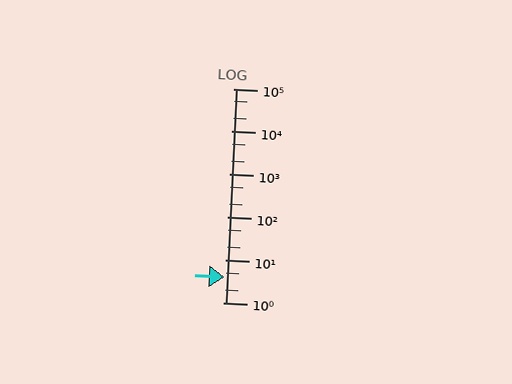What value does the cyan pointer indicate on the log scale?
The pointer indicates approximately 3.9.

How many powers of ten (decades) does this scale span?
The scale spans 5 decades, from 1 to 100000.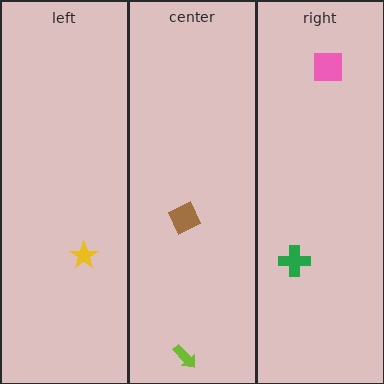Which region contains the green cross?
The right region.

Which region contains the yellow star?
The left region.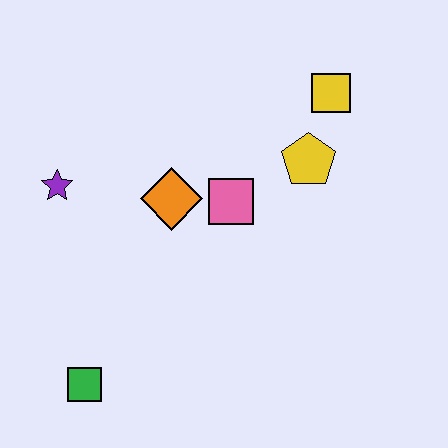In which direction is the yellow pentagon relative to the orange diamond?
The yellow pentagon is to the right of the orange diamond.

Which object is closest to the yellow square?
The yellow pentagon is closest to the yellow square.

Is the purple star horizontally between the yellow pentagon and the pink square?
No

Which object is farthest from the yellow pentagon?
The green square is farthest from the yellow pentagon.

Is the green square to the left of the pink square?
Yes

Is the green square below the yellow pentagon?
Yes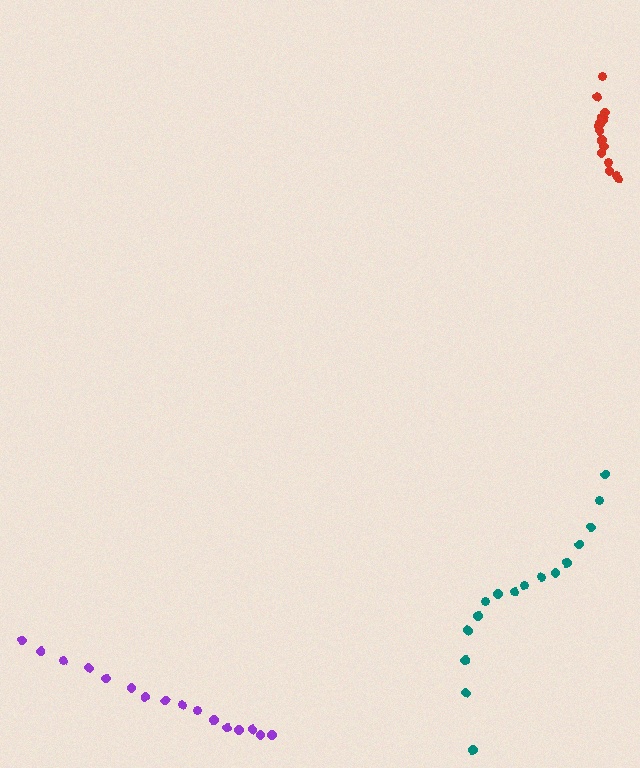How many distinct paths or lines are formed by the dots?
There are 3 distinct paths.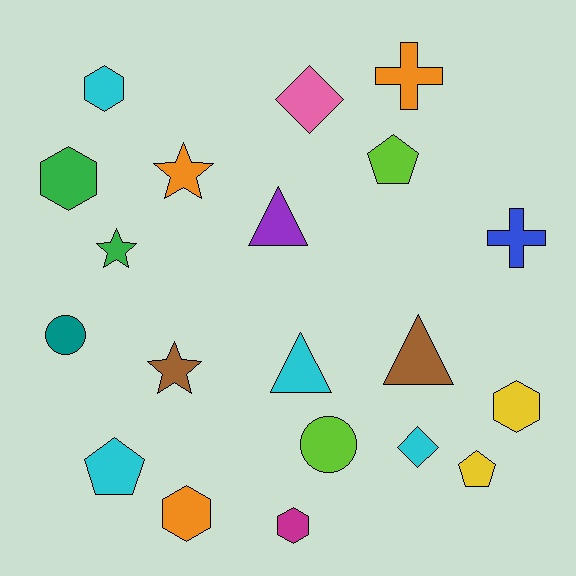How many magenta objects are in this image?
There is 1 magenta object.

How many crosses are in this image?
There are 2 crosses.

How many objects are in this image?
There are 20 objects.